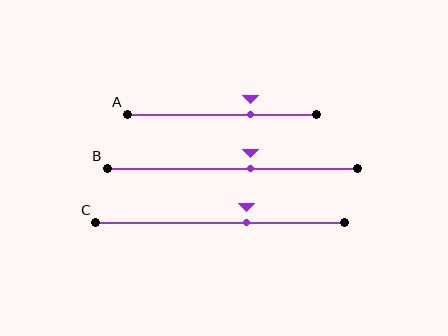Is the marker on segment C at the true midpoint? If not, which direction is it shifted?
No, the marker on segment C is shifted to the right by about 10% of the segment length.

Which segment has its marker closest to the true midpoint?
Segment B has its marker closest to the true midpoint.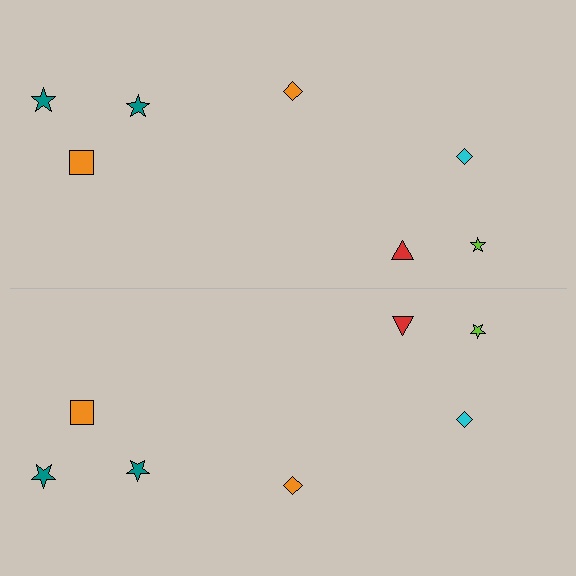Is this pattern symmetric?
Yes, this pattern has bilateral (reflection) symmetry.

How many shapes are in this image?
There are 14 shapes in this image.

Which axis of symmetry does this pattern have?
The pattern has a horizontal axis of symmetry running through the center of the image.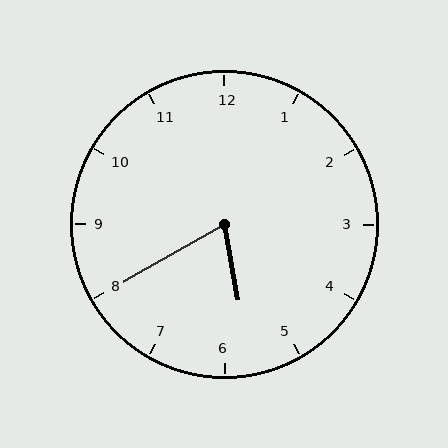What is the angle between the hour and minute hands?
Approximately 70 degrees.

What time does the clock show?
5:40.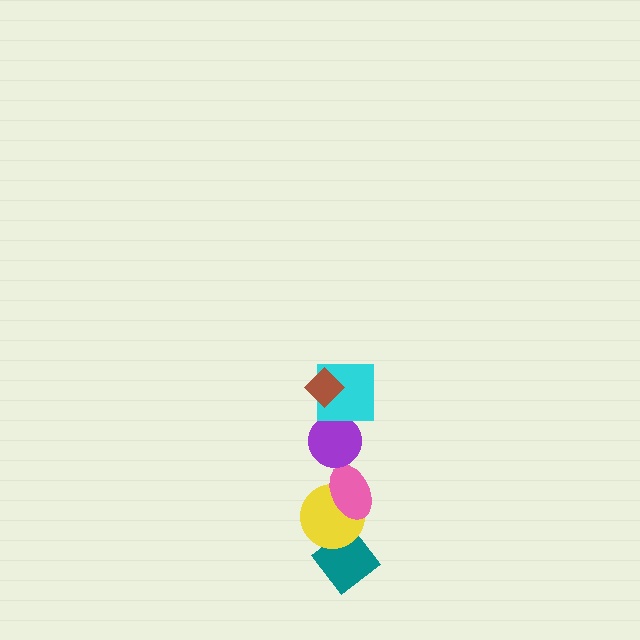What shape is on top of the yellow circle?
The pink ellipse is on top of the yellow circle.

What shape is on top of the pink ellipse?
The purple circle is on top of the pink ellipse.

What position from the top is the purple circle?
The purple circle is 3rd from the top.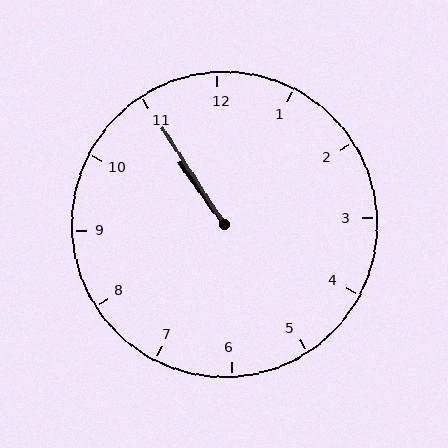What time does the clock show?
10:55.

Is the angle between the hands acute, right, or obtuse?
It is acute.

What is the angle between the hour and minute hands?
Approximately 2 degrees.